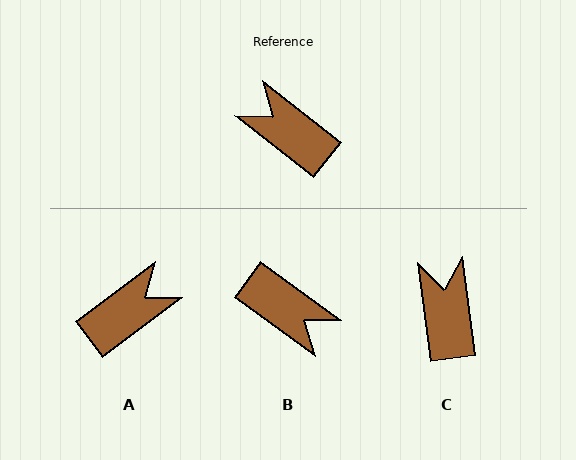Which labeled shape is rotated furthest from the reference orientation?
B, about 178 degrees away.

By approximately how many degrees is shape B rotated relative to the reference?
Approximately 178 degrees clockwise.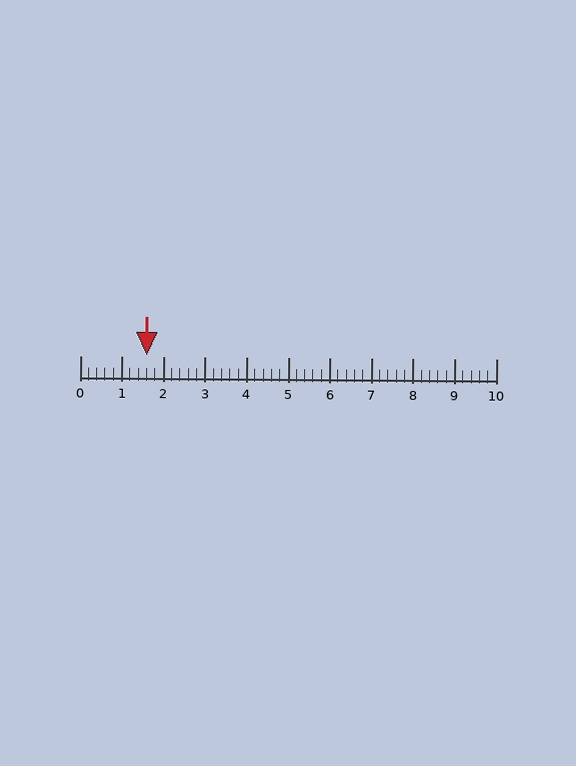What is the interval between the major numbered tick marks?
The major tick marks are spaced 1 units apart.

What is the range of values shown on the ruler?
The ruler shows values from 0 to 10.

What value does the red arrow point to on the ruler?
The red arrow points to approximately 1.6.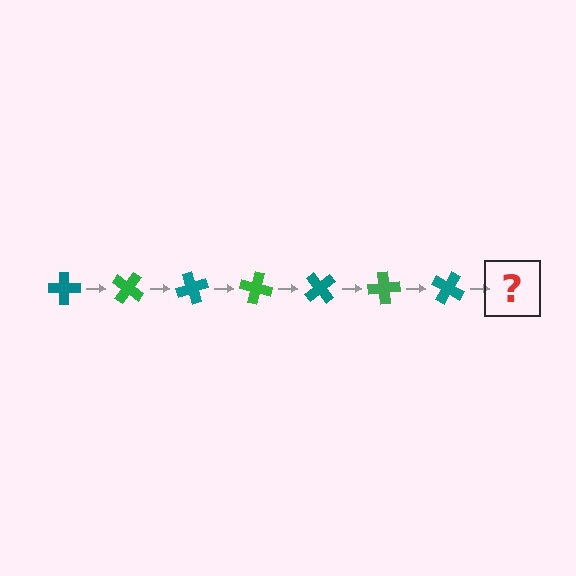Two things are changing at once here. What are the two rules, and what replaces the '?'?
The two rules are that it rotates 35 degrees each step and the color cycles through teal and green. The '?' should be a green cross, rotated 245 degrees from the start.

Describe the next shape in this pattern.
It should be a green cross, rotated 245 degrees from the start.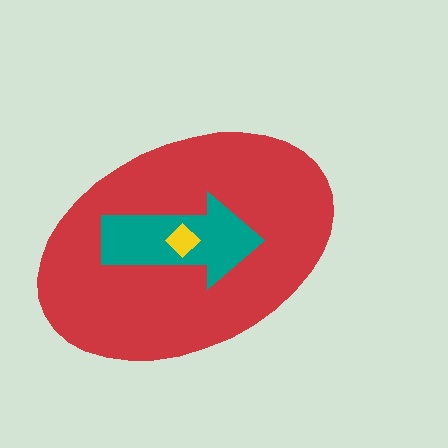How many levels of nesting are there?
3.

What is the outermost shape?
The red ellipse.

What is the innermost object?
The yellow diamond.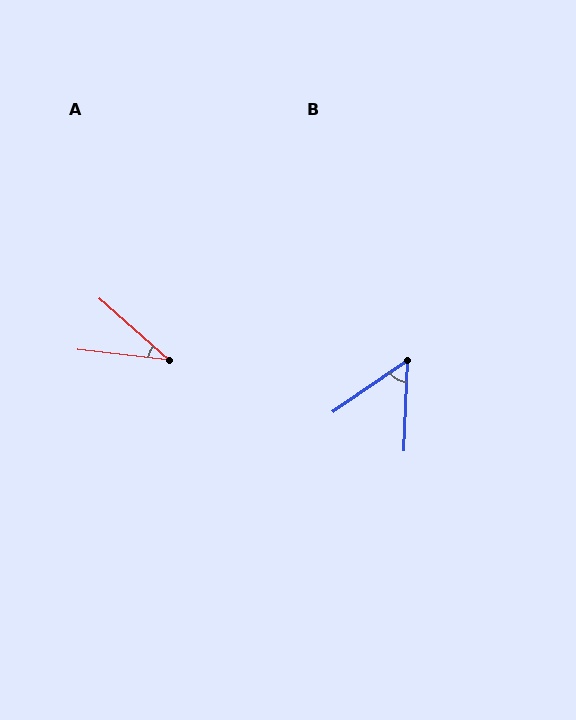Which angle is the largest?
B, at approximately 54 degrees.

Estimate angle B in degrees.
Approximately 54 degrees.